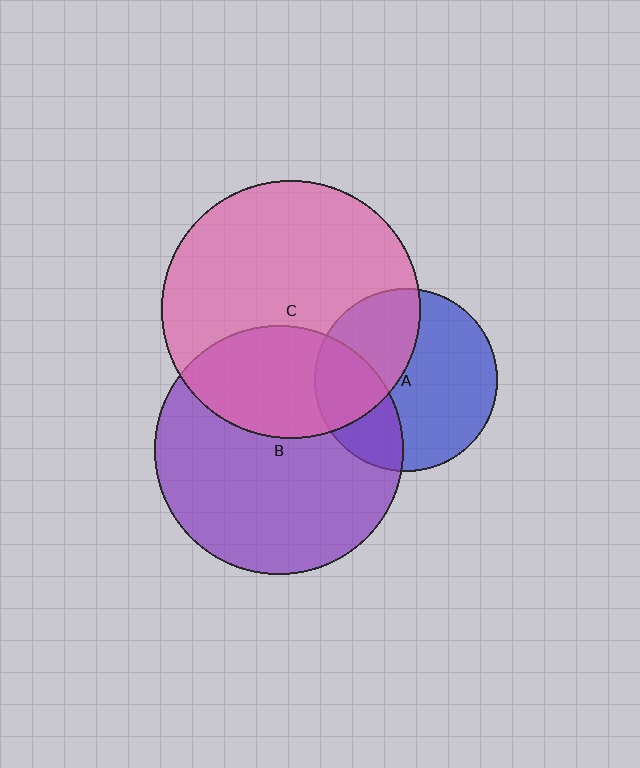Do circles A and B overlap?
Yes.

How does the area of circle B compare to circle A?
Approximately 1.8 times.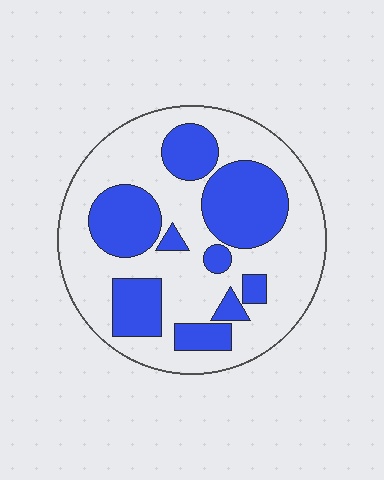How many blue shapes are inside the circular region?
9.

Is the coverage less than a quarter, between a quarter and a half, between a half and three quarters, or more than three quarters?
Between a quarter and a half.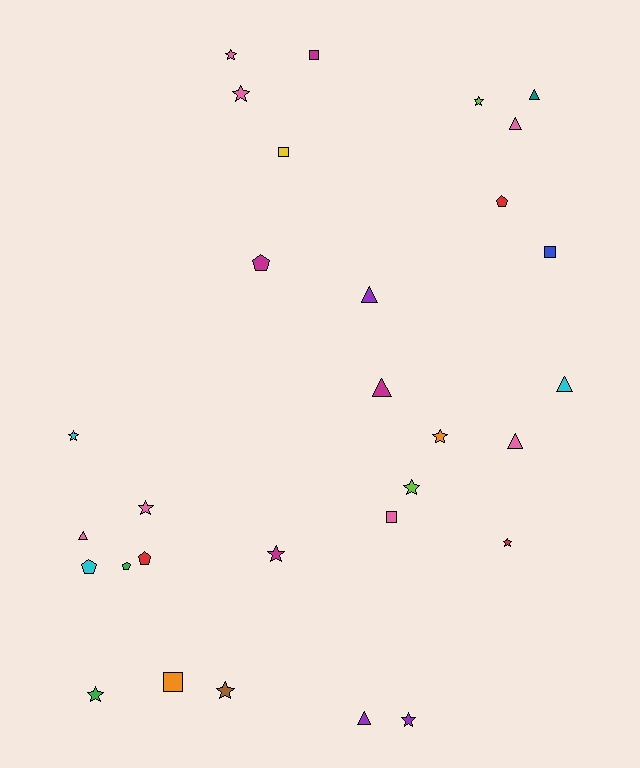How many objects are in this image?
There are 30 objects.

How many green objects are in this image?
There are 2 green objects.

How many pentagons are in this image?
There are 5 pentagons.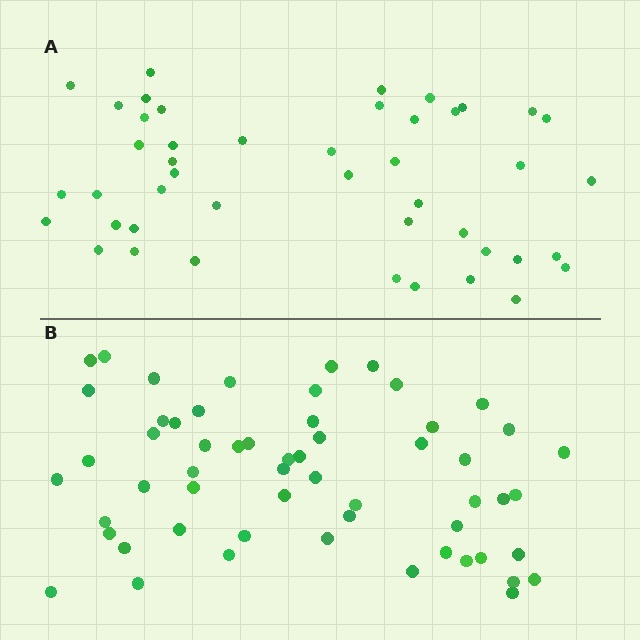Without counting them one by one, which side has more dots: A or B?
Region B (the bottom region) has more dots.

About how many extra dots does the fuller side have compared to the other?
Region B has roughly 12 or so more dots than region A.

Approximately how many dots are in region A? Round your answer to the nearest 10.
About 40 dots. (The exact count is 45, which rounds to 40.)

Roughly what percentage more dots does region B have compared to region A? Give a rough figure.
About 25% more.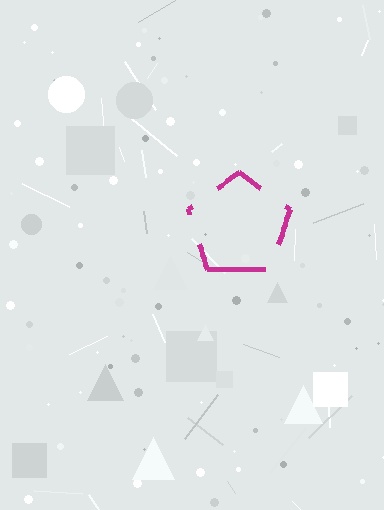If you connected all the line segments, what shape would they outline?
They would outline a pentagon.